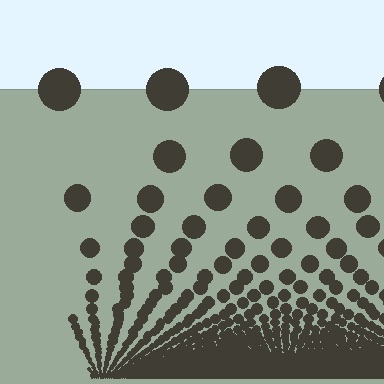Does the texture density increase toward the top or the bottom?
Density increases toward the bottom.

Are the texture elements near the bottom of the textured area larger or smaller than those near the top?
Smaller. The gradient is inverted — elements near the bottom are smaller and denser.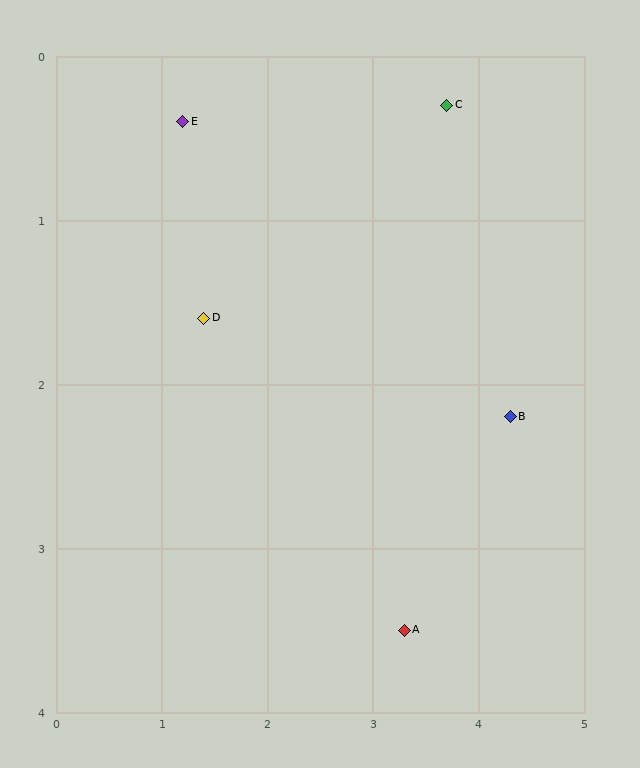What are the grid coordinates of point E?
Point E is at approximately (1.2, 0.4).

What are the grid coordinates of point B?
Point B is at approximately (4.3, 2.2).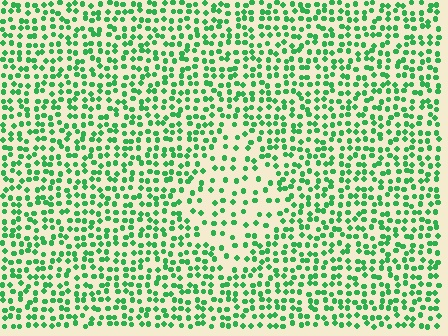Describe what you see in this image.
The image contains small green elements arranged at two different densities. A diamond-shaped region is visible where the elements are less densely packed than the surrounding area.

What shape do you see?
I see a diamond.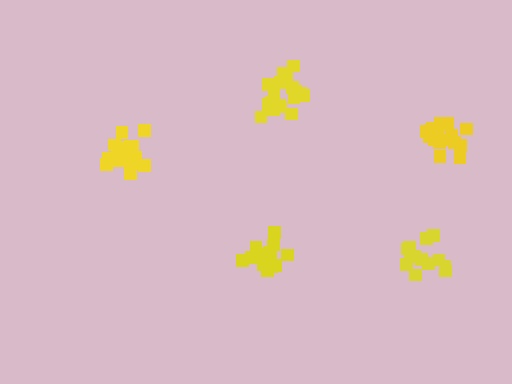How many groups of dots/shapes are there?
There are 5 groups.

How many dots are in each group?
Group 1: 19 dots, Group 2: 19 dots, Group 3: 13 dots, Group 4: 14 dots, Group 5: 19 dots (84 total).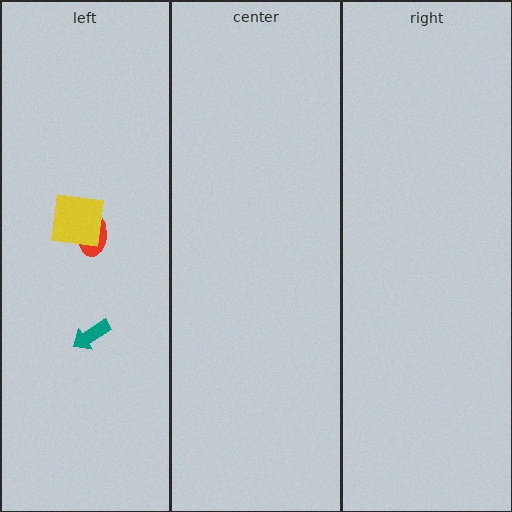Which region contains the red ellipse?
The left region.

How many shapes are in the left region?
3.